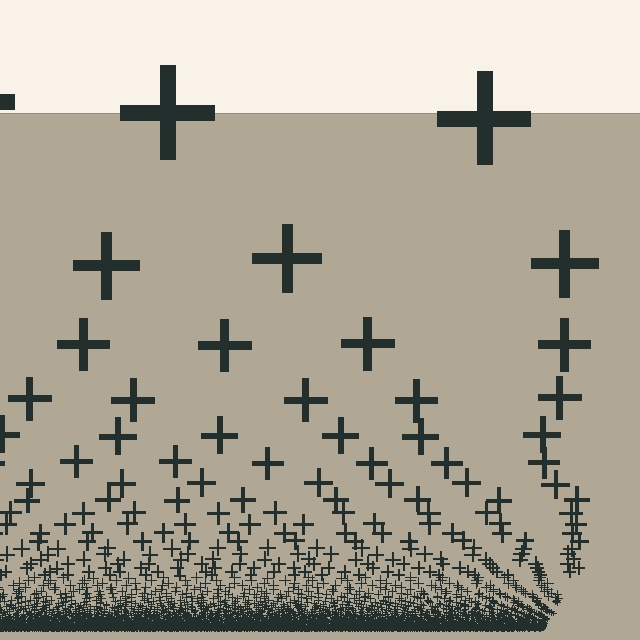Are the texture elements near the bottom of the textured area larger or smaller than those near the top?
Smaller. The gradient is inverted — elements near the bottom are smaller and denser.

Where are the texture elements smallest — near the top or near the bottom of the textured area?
Near the bottom.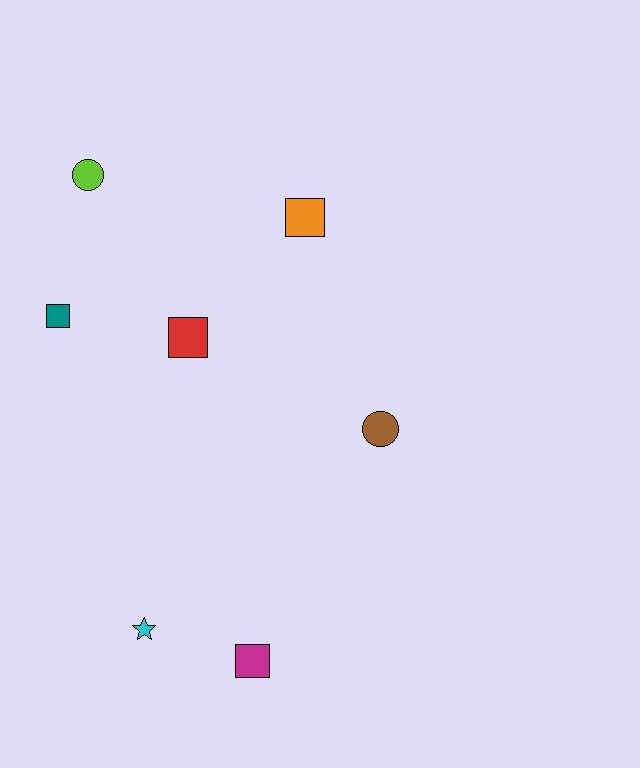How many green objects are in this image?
There are no green objects.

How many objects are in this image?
There are 7 objects.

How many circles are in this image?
There are 2 circles.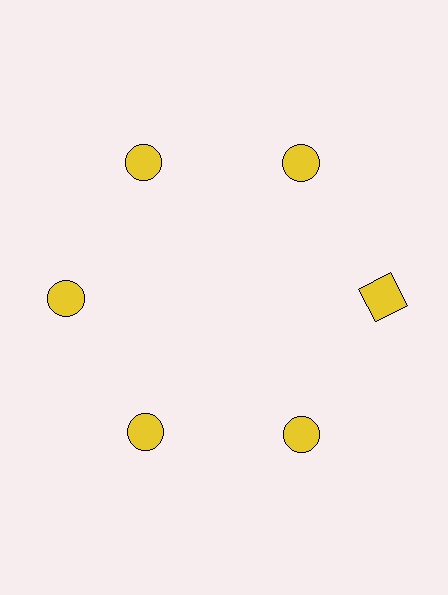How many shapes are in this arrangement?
There are 6 shapes arranged in a ring pattern.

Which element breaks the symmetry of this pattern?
The yellow square at roughly the 3 o'clock position breaks the symmetry. All other shapes are yellow circles.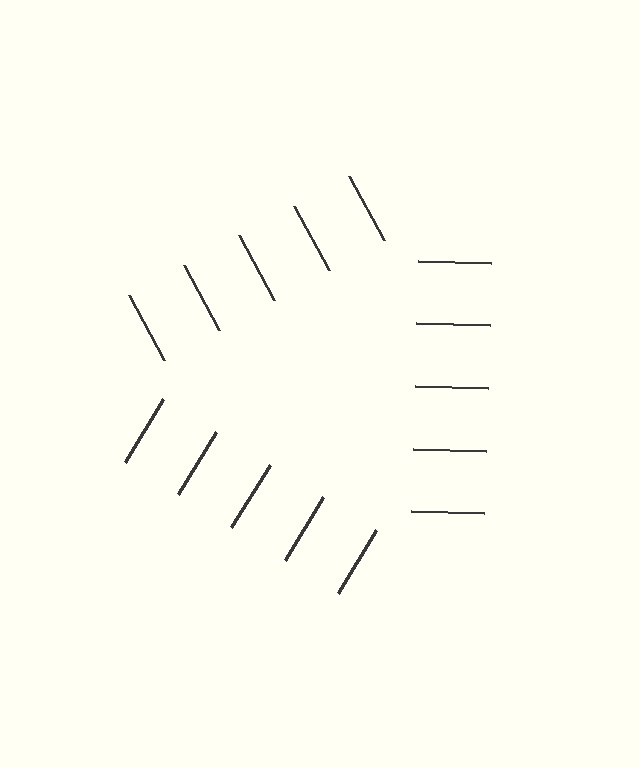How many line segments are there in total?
15 — 5 along each of the 3 edges.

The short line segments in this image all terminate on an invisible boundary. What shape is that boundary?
An illusory triangle — the line segments terminate on its edges but no continuous stroke is drawn.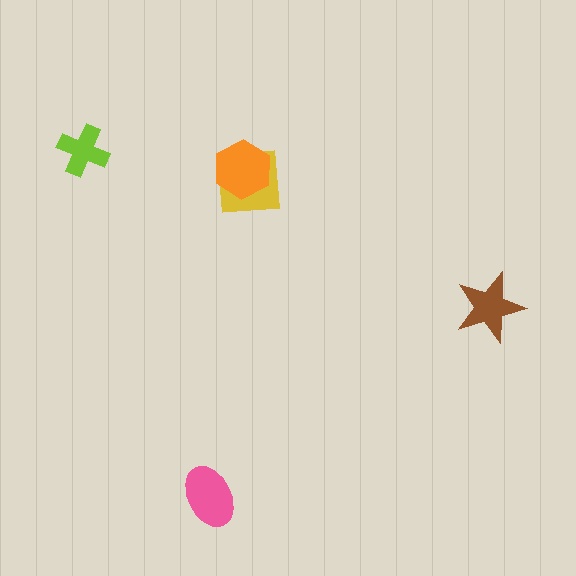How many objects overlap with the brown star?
0 objects overlap with the brown star.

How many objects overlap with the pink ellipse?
0 objects overlap with the pink ellipse.